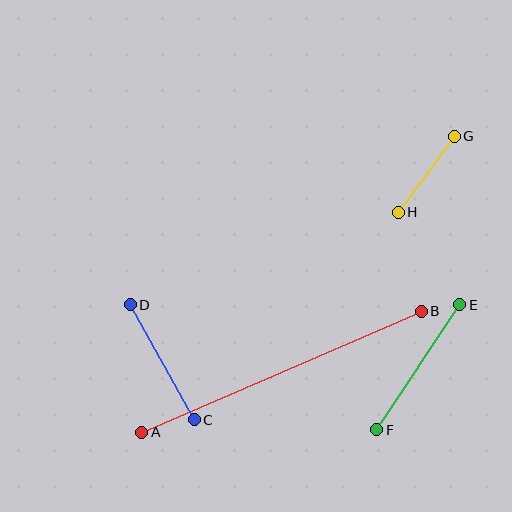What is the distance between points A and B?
The distance is approximately 304 pixels.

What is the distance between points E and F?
The distance is approximately 150 pixels.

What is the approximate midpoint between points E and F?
The midpoint is at approximately (418, 367) pixels.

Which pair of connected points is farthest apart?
Points A and B are farthest apart.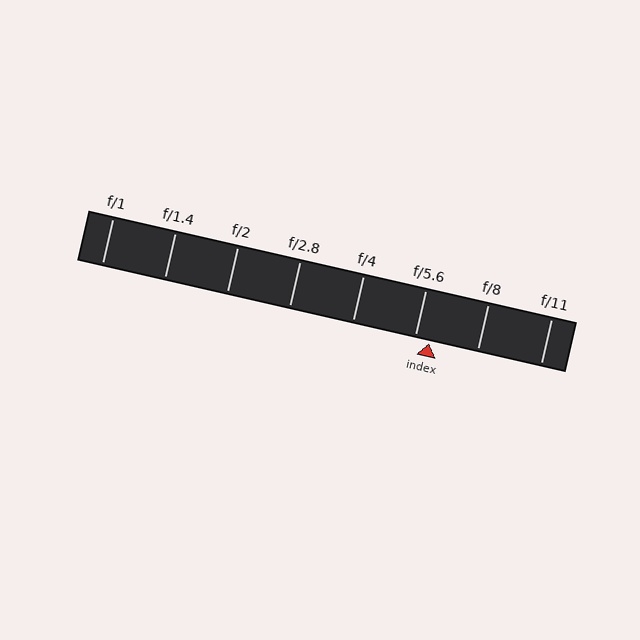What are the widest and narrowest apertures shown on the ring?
The widest aperture shown is f/1 and the narrowest is f/11.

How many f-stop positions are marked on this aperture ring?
There are 8 f-stop positions marked.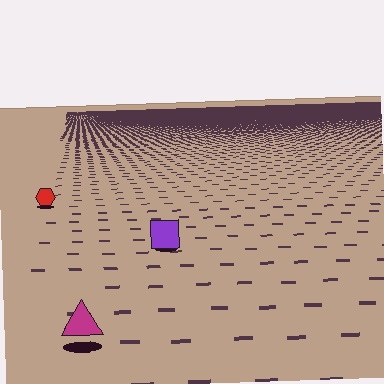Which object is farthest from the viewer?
The red hexagon is farthest from the viewer. It appears smaller and the ground texture around it is denser.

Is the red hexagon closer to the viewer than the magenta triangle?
No. The magenta triangle is closer — you can tell from the texture gradient: the ground texture is coarser near it.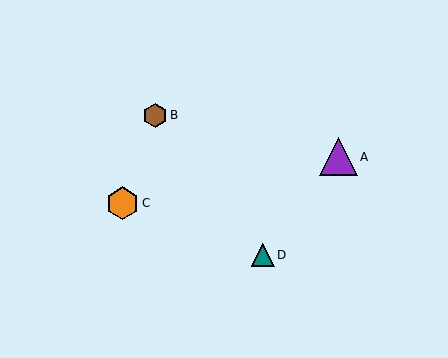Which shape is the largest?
The purple triangle (labeled A) is the largest.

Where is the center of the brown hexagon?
The center of the brown hexagon is at (155, 115).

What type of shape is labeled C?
Shape C is an orange hexagon.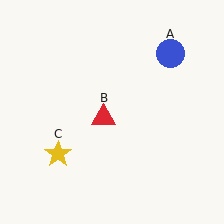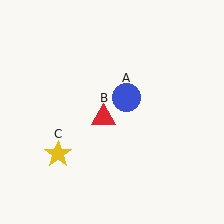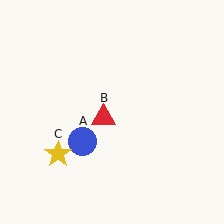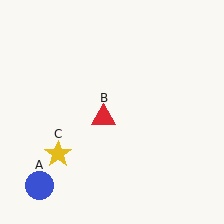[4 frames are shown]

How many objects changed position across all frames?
1 object changed position: blue circle (object A).